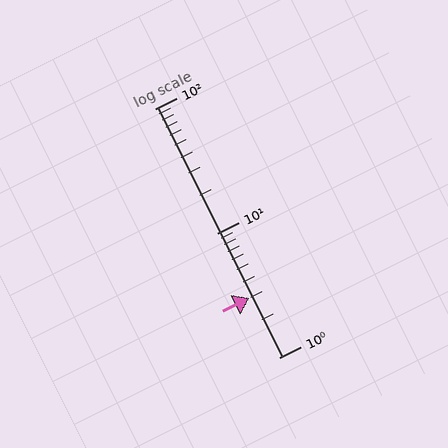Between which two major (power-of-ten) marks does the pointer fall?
The pointer is between 1 and 10.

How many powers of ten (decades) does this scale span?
The scale spans 2 decades, from 1 to 100.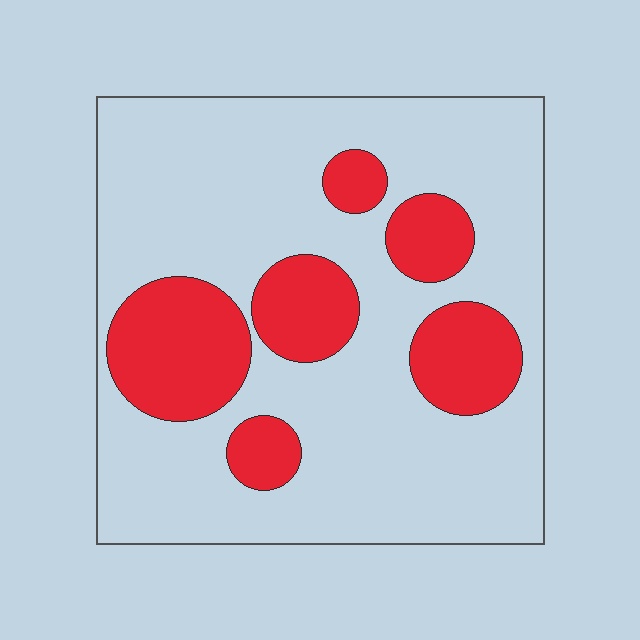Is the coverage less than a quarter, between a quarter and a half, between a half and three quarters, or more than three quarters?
Between a quarter and a half.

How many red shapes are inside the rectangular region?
6.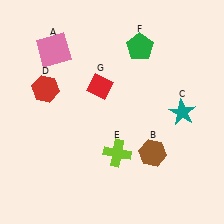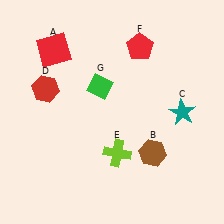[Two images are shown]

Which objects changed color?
A changed from pink to red. F changed from green to red. G changed from red to green.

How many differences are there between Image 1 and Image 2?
There are 3 differences between the two images.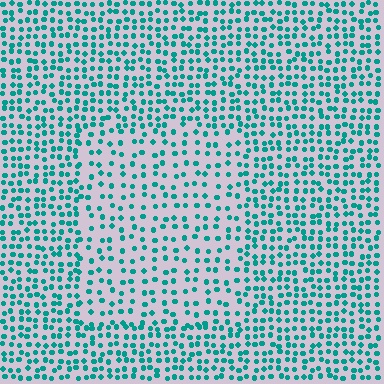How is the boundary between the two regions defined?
The boundary is defined by a change in element density (approximately 1.7x ratio). All elements are the same color, size, and shape.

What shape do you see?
I see a rectangle.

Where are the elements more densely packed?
The elements are more densely packed outside the rectangle boundary.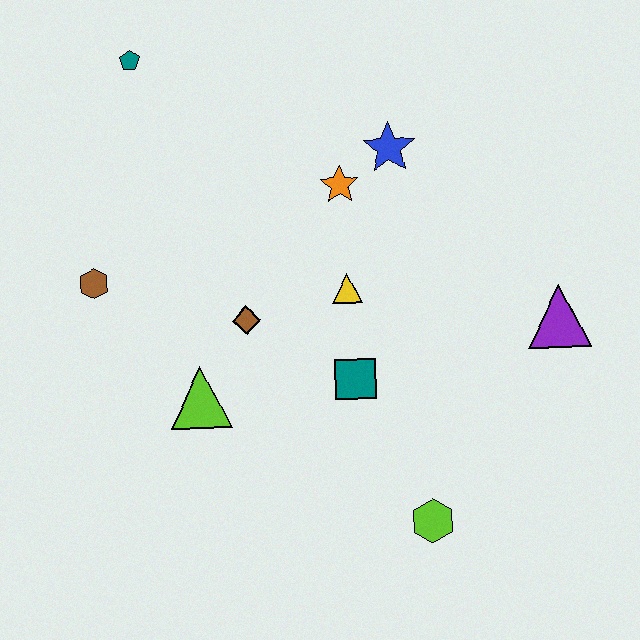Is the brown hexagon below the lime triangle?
No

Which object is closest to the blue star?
The orange star is closest to the blue star.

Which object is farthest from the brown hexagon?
The purple triangle is farthest from the brown hexagon.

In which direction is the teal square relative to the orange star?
The teal square is below the orange star.